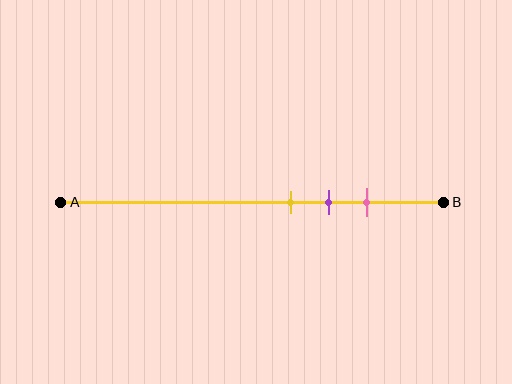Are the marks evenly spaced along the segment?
Yes, the marks are approximately evenly spaced.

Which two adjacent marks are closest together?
The yellow and purple marks are the closest adjacent pair.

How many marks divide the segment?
There are 3 marks dividing the segment.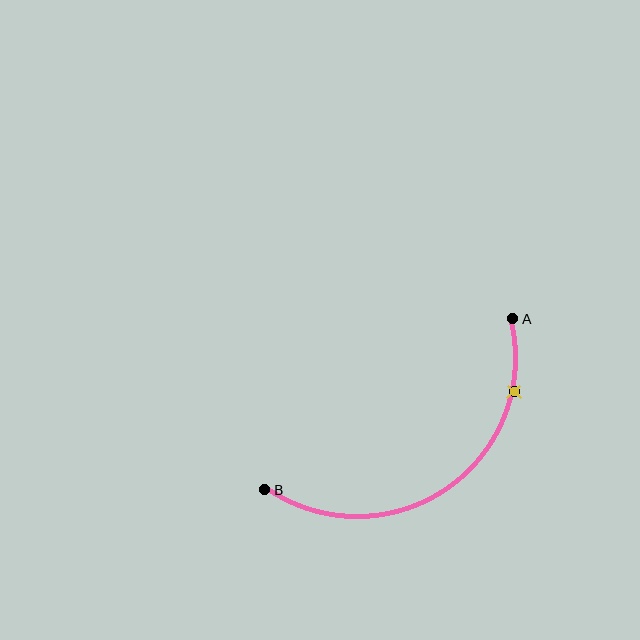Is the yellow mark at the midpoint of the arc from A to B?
No. The yellow mark lies on the arc but is closer to endpoint A. The arc midpoint would be at the point on the curve equidistant along the arc from both A and B.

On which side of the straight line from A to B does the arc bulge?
The arc bulges below and to the right of the straight line connecting A and B.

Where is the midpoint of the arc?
The arc midpoint is the point on the curve farthest from the straight line joining A and B. It sits below and to the right of that line.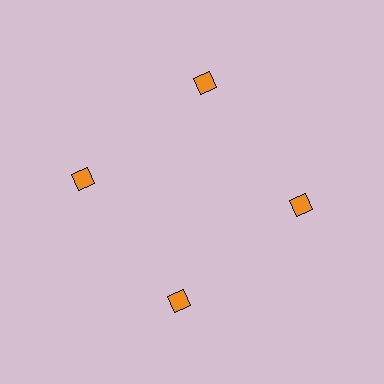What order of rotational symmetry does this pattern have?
This pattern has 4-fold rotational symmetry.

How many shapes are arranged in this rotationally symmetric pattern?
There are 4 shapes, arranged in 4 groups of 1.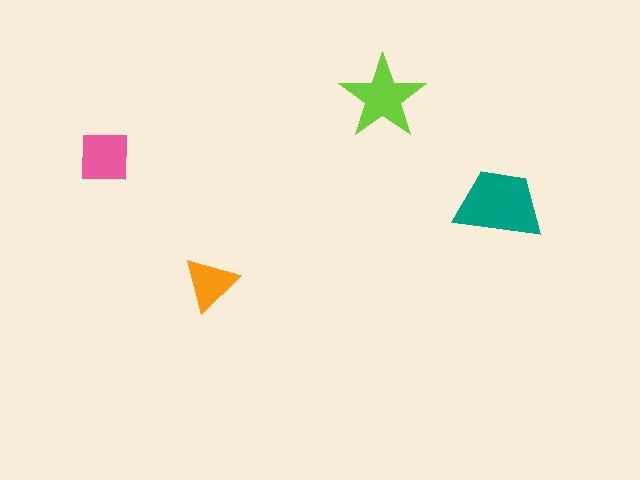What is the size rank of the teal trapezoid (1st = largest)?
1st.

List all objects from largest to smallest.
The teal trapezoid, the lime star, the pink square, the orange triangle.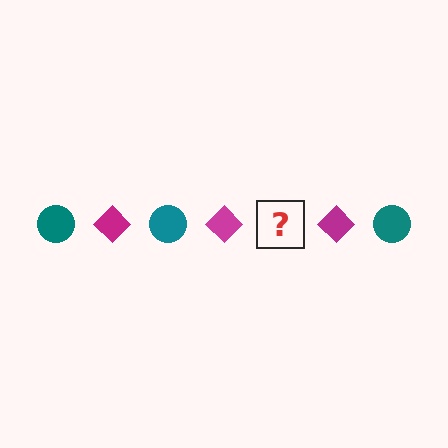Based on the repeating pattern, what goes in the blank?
The blank should be a teal circle.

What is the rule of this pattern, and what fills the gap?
The rule is that the pattern alternates between teal circle and magenta diamond. The gap should be filled with a teal circle.